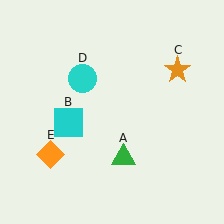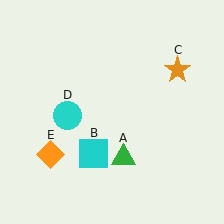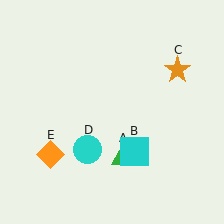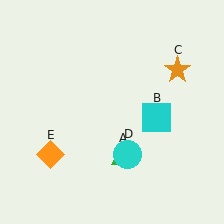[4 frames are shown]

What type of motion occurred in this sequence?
The cyan square (object B), cyan circle (object D) rotated counterclockwise around the center of the scene.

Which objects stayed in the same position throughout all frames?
Green triangle (object A) and orange star (object C) and orange diamond (object E) remained stationary.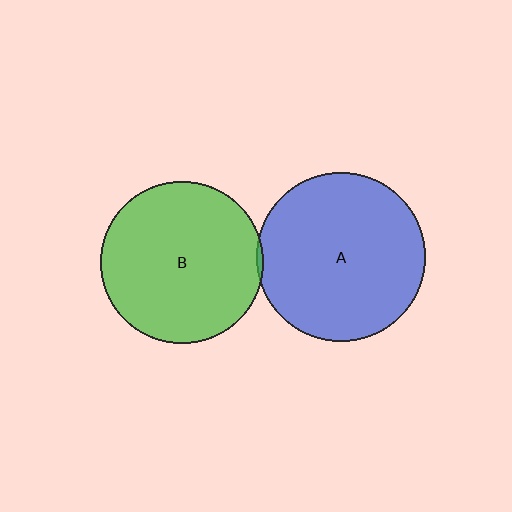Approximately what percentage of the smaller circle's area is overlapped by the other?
Approximately 5%.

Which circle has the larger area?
Circle A (blue).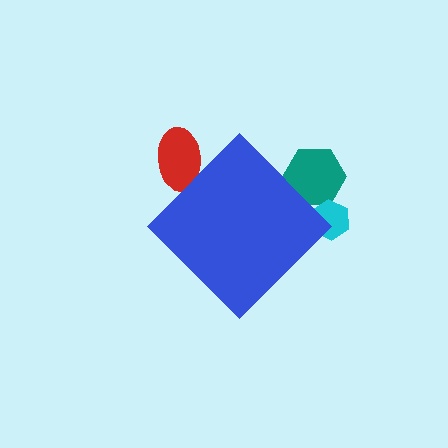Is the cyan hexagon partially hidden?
Yes, the cyan hexagon is partially hidden behind the blue diamond.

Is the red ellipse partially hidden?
Yes, the red ellipse is partially hidden behind the blue diamond.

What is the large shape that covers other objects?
A blue diamond.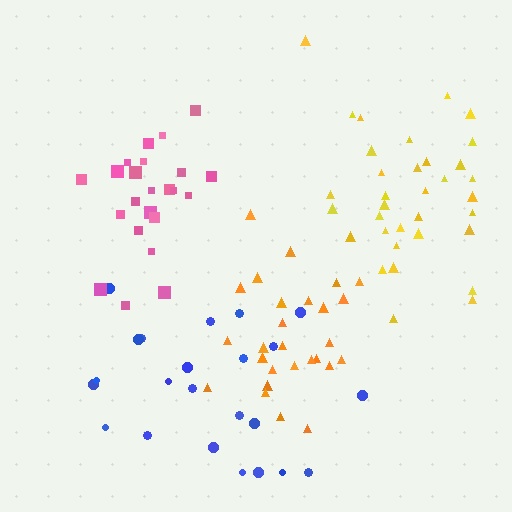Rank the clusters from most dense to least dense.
pink, orange, yellow, blue.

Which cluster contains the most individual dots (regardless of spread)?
Yellow (34).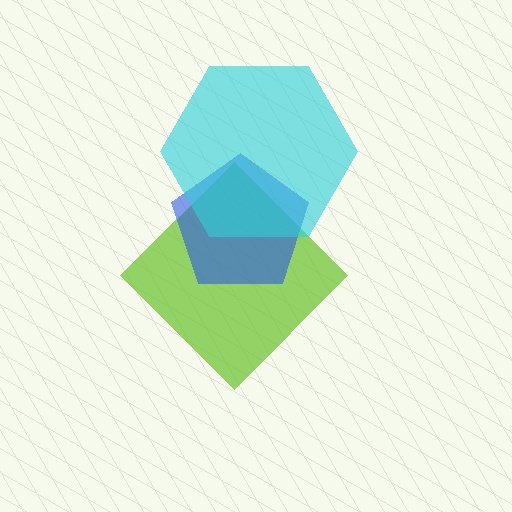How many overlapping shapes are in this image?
There are 3 overlapping shapes in the image.